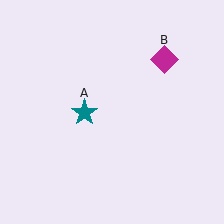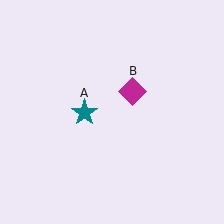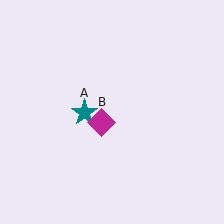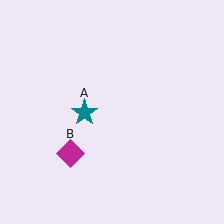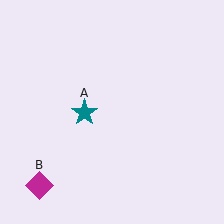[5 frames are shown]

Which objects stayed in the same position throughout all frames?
Teal star (object A) remained stationary.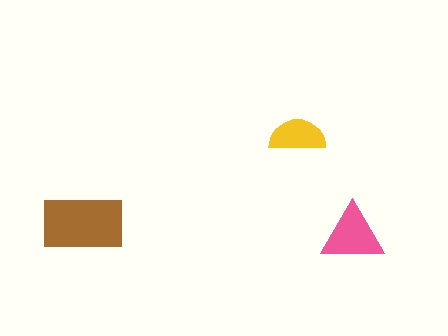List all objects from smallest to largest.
The yellow semicircle, the pink triangle, the brown rectangle.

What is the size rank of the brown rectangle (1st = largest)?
1st.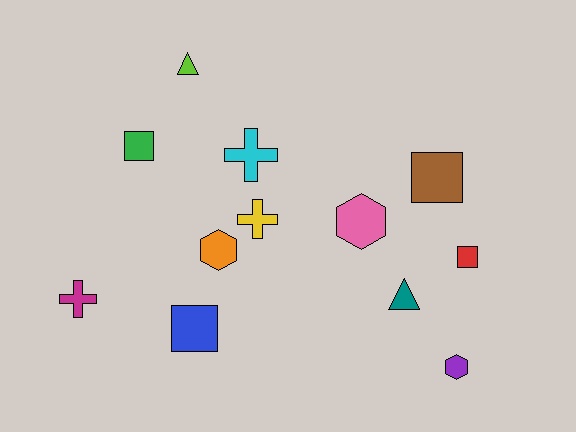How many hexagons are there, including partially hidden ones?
There are 3 hexagons.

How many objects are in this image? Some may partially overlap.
There are 12 objects.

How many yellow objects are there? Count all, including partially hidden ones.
There is 1 yellow object.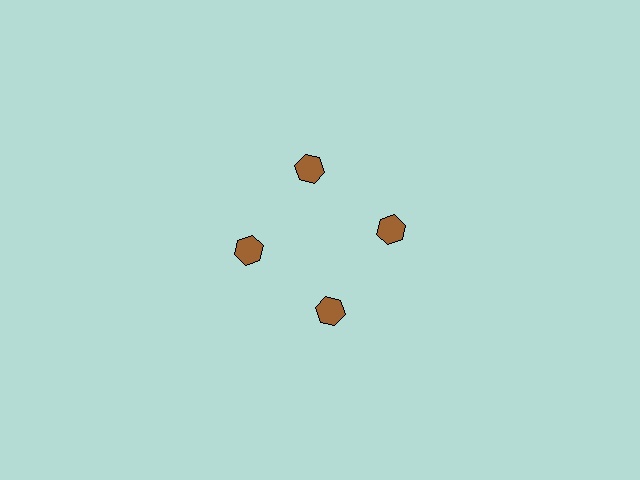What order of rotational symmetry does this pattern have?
This pattern has 4-fold rotational symmetry.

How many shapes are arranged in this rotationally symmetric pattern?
There are 4 shapes, arranged in 4 groups of 1.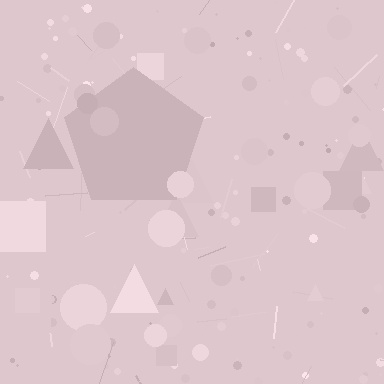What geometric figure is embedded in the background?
A pentagon is embedded in the background.